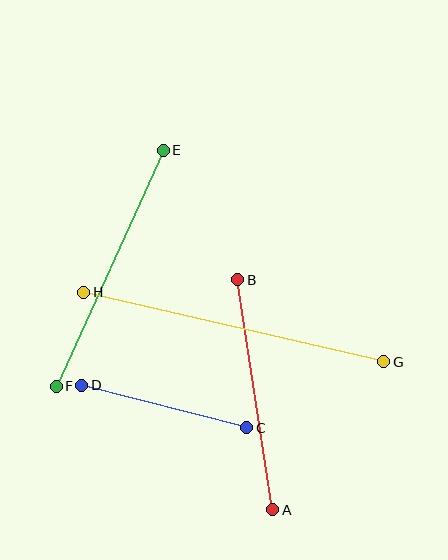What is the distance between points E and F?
The distance is approximately 259 pixels.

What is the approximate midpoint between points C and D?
The midpoint is at approximately (164, 406) pixels.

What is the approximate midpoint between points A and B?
The midpoint is at approximately (255, 395) pixels.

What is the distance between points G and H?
The distance is approximately 308 pixels.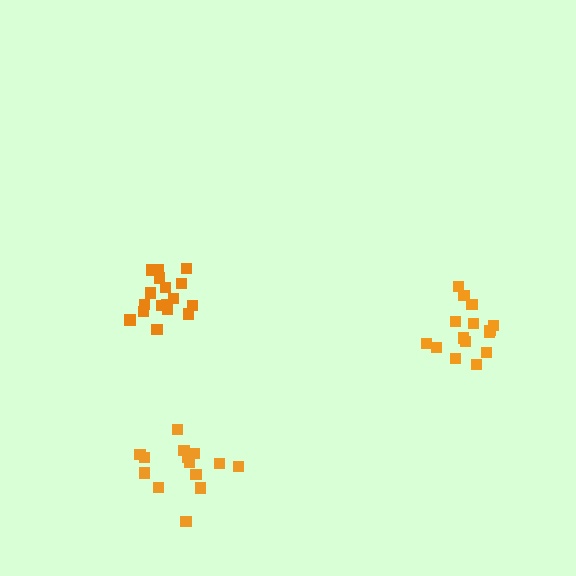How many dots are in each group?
Group 1: 17 dots, Group 2: 15 dots, Group 3: 15 dots (47 total).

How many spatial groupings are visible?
There are 3 spatial groupings.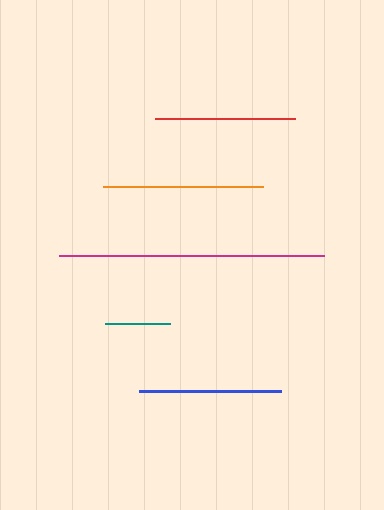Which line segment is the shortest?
The teal line is the shortest at approximately 65 pixels.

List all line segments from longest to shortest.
From longest to shortest: magenta, orange, blue, red, teal.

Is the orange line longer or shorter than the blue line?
The orange line is longer than the blue line.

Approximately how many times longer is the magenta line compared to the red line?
The magenta line is approximately 1.9 times the length of the red line.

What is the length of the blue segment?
The blue segment is approximately 142 pixels long.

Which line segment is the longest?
The magenta line is the longest at approximately 266 pixels.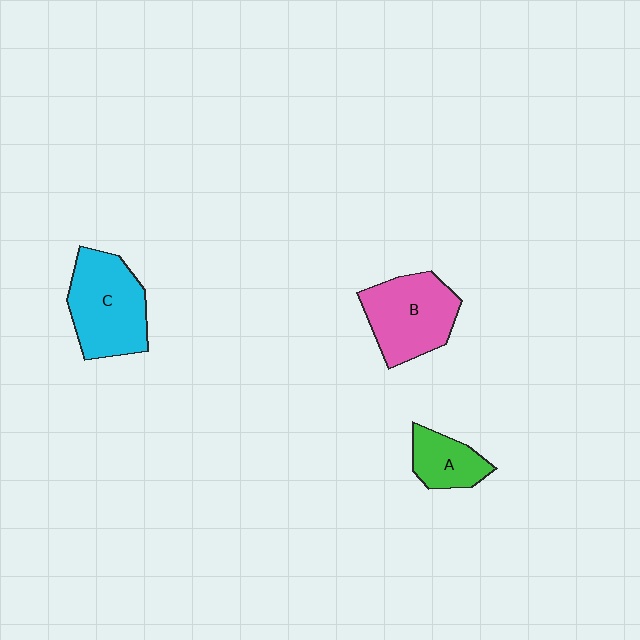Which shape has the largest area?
Shape C (cyan).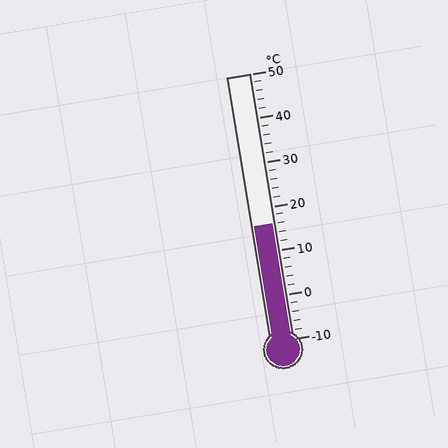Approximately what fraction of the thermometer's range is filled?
The thermometer is filled to approximately 45% of its range.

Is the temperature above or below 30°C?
The temperature is below 30°C.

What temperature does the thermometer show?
The thermometer shows approximately 16°C.